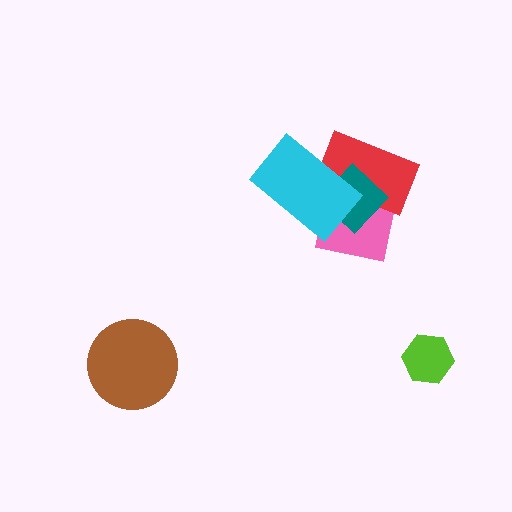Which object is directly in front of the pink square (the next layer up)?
The red rectangle is directly in front of the pink square.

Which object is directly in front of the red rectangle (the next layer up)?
The teal diamond is directly in front of the red rectangle.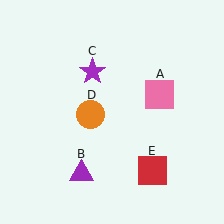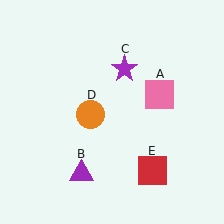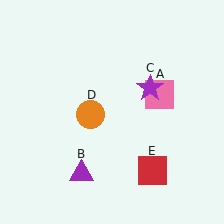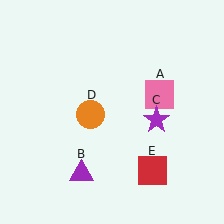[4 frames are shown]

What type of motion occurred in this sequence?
The purple star (object C) rotated clockwise around the center of the scene.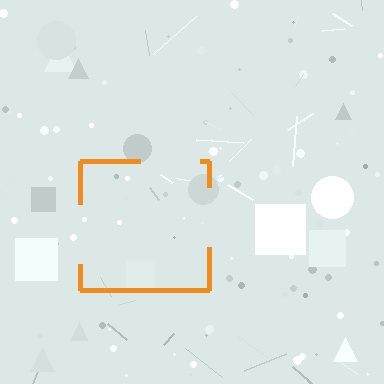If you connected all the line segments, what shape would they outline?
They would outline a square.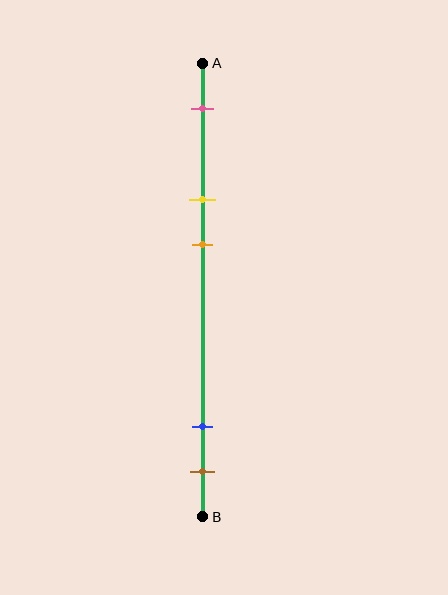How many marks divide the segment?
There are 5 marks dividing the segment.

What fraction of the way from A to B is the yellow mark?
The yellow mark is approximately 30% (0.3) of the way from A to B.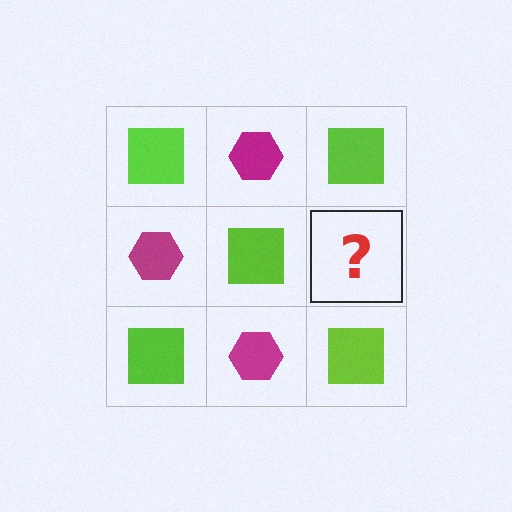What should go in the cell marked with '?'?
The missing cell should contain a magenta hexagon.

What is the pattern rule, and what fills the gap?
The rule is that it alternates lime square and magenta hexagon in a checkerboard pattern. The gap should be filled with a magenta hexagon.